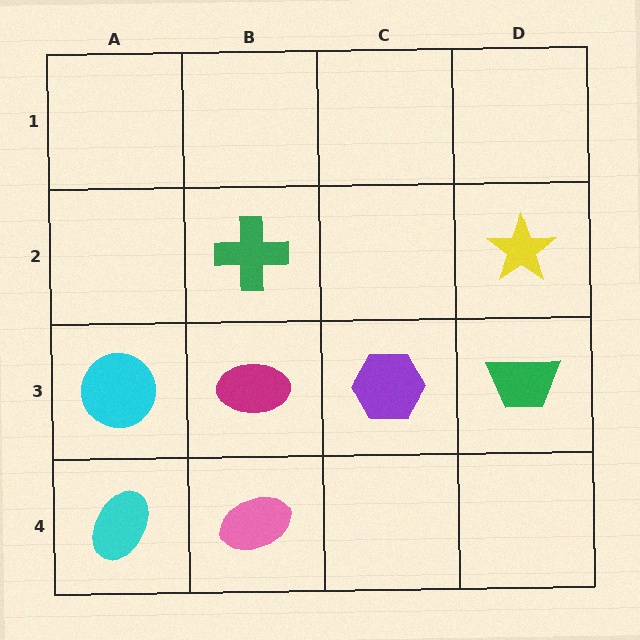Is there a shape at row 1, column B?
No, that cell is empty.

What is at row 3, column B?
A magenta ellipse.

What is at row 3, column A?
A cyan circle.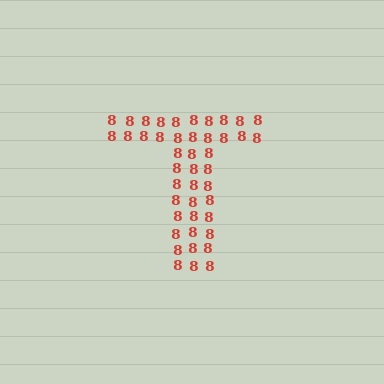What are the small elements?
The small elements are digit 8's.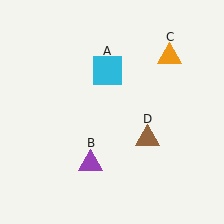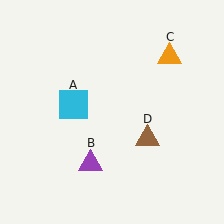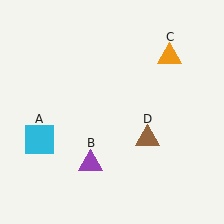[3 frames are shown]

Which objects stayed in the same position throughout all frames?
Purple triangle (object B) and orange triangle (object C) and brown triangle (object D) remained stationary.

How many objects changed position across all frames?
1 object changed position: cyan square (object A).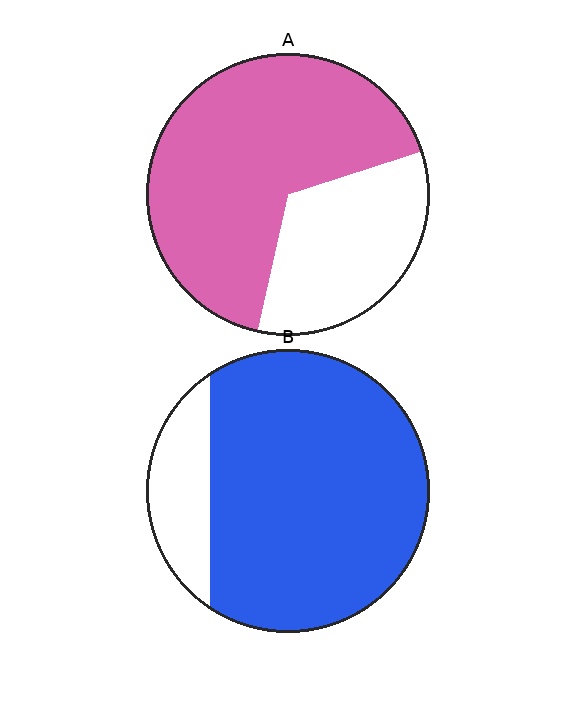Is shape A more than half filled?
Yes.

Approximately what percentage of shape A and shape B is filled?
A is approximately 65% and B is approximately 85%.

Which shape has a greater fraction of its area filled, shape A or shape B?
Shape B.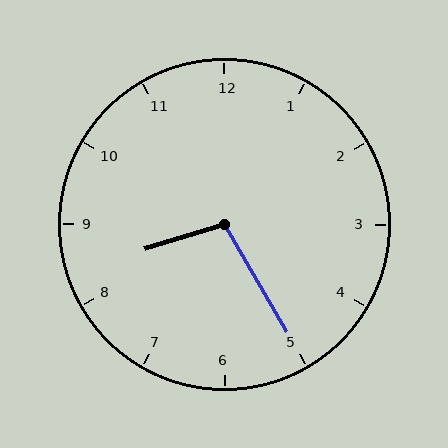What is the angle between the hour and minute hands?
Approximately 102 degrees.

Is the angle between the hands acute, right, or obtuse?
It is obtuse.